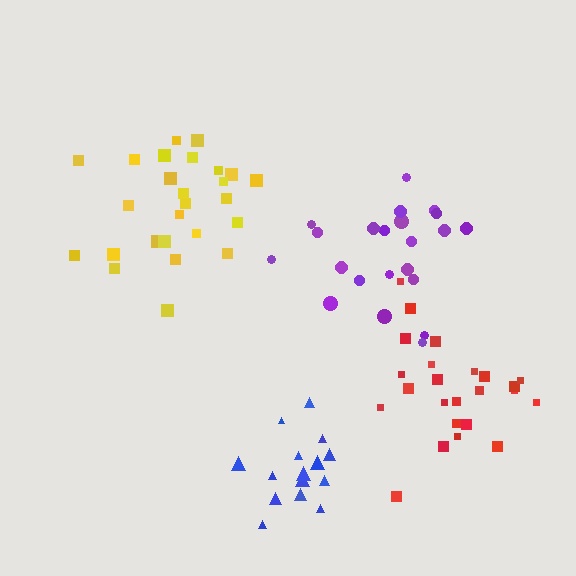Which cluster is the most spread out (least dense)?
Purple.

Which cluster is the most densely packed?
Blue.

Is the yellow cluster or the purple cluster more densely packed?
Yellow.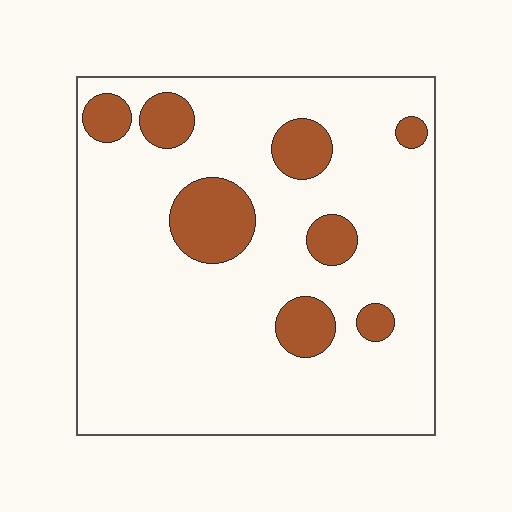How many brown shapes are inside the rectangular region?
8.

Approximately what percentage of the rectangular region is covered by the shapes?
Approximately 15%.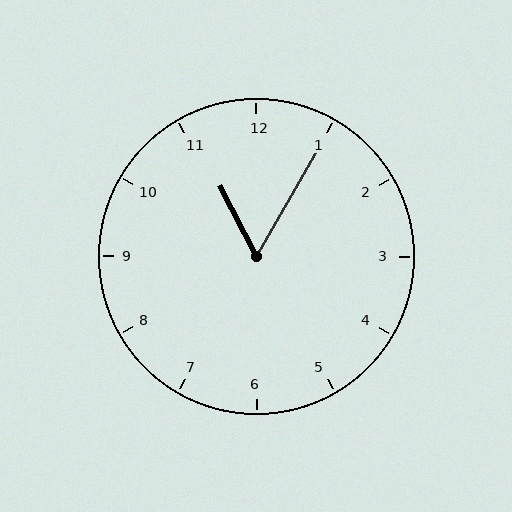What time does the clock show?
11:05.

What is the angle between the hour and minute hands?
Approximately 58 degrees.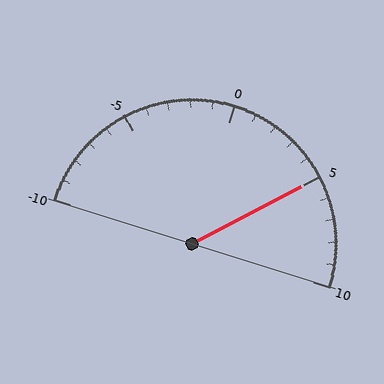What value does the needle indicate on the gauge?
The needle indicates approximately 5.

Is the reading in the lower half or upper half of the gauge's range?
The reading is in the upper half of the range (-10 to 10).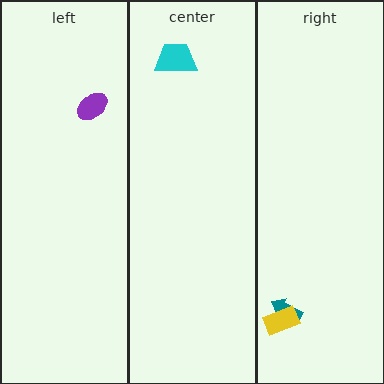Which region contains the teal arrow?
The right region.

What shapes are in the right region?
The teal arrow, the yellow rectangle.